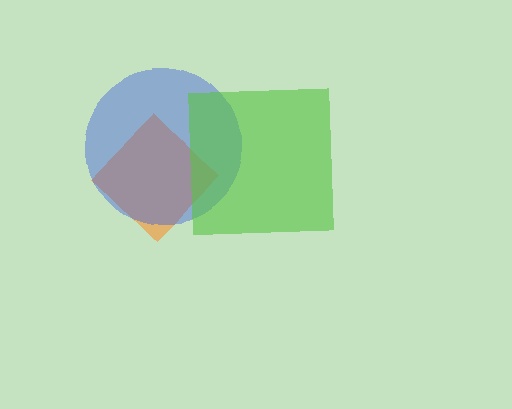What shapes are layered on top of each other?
The layered shapes are: an orange diamond, a blue circle, a lime square.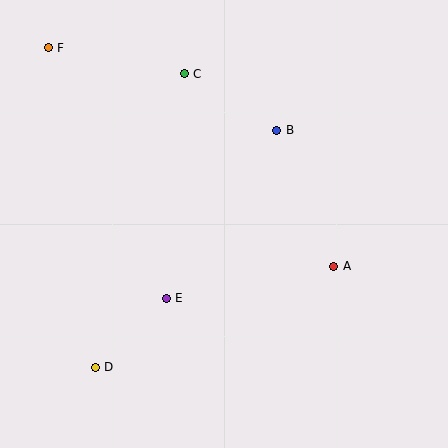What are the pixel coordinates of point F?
Point F is at (48, 48).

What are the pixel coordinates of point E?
Point E is at (166, 298).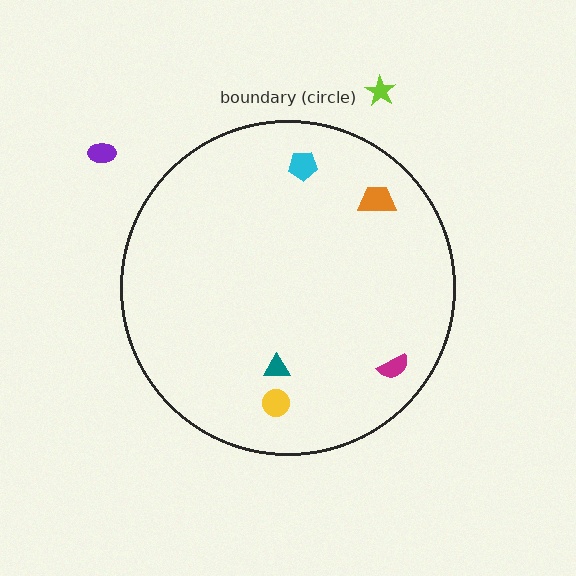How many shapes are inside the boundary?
5 inside, 2 outside.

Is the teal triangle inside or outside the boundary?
Inside.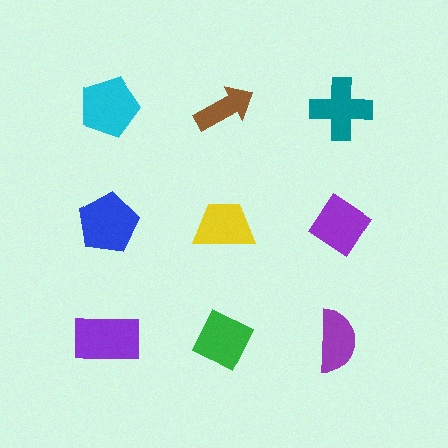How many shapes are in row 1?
3 shapes.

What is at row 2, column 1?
A blue pentagon.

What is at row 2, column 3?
A purple diamond.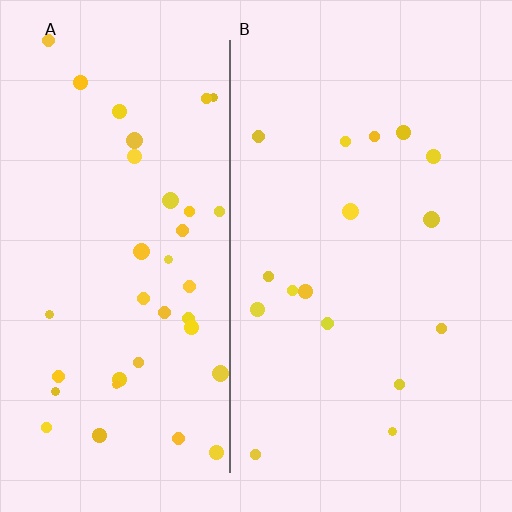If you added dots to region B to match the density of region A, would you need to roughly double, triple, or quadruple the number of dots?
Approximately double.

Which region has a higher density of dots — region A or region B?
A (the left).